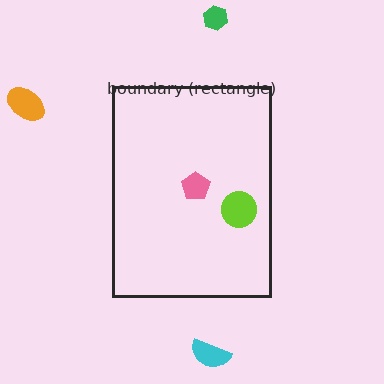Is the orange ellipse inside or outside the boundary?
Outside.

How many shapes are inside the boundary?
2 inside, 3 outside.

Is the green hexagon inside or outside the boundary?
Outside.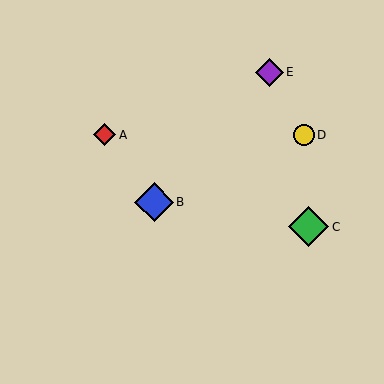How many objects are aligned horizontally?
2 objects (A, D) are aligned horizontally.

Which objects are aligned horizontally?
Objects A, D are aligned horizontally.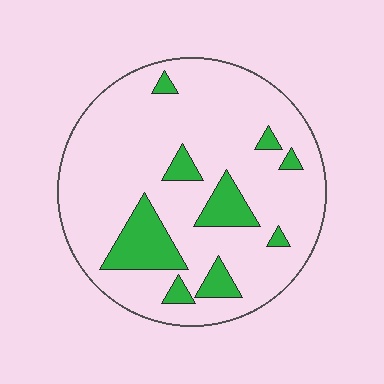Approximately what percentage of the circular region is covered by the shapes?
Approximately 15%.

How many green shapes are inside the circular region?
9.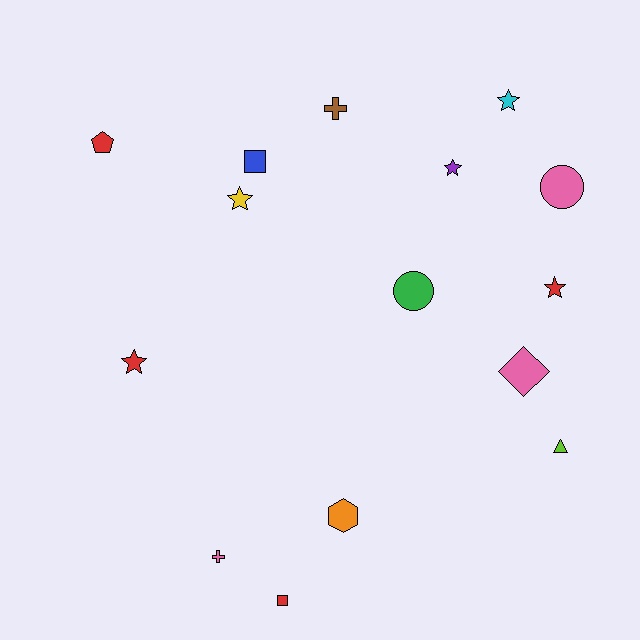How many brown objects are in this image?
There is 1 brown object.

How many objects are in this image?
There are 15 objects.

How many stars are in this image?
There are 5 stars.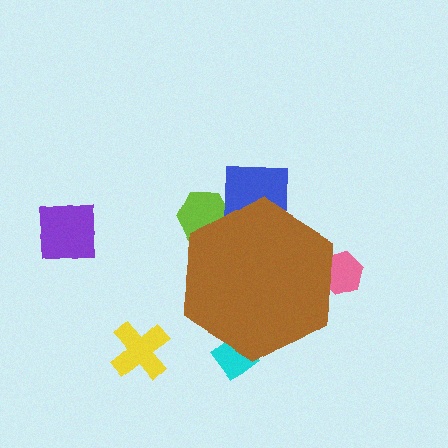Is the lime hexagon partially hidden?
Yes, the lime hexagon is partially hidden behind the brown hexagon.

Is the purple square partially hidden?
No, the purple square is fully visible.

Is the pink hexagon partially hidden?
Yes, the pink hexagon is partially hidden behind the brown hexagon.